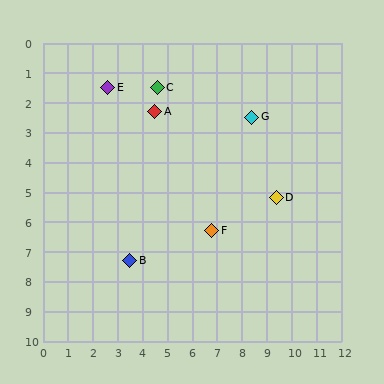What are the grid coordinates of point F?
Point F is at approximately (6.8, 6.3).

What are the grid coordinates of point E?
Point E is at approximately (2.6, 1.5).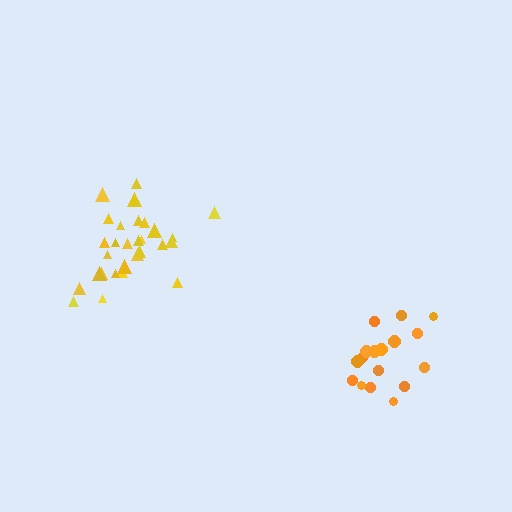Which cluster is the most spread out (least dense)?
Orange.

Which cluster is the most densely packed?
Yellow.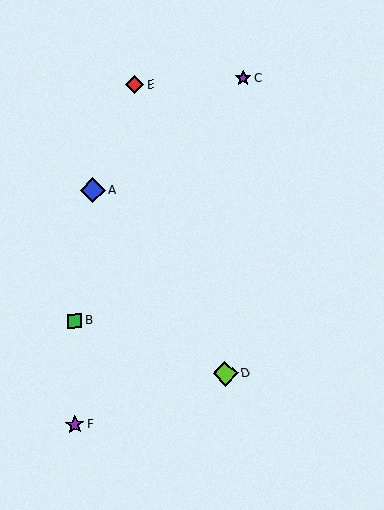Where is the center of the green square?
The center of the green square is at (75, 321).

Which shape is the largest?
The lime diamond (labeled D) is the largest.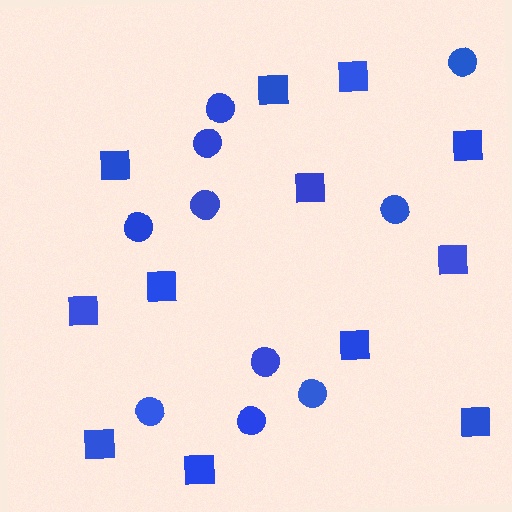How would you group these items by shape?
There are 2 groups: one group of squares (12) and one group of circles (10).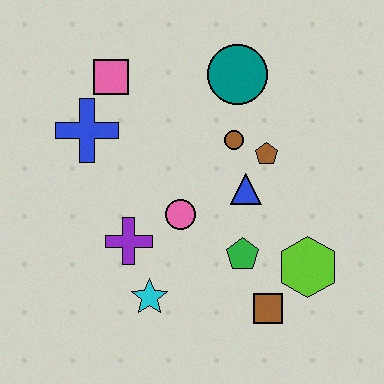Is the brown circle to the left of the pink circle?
No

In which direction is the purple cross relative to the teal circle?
The purple cross is below the teal circle.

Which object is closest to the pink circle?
The purple cross is closest to the pink circle.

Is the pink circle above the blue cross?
No